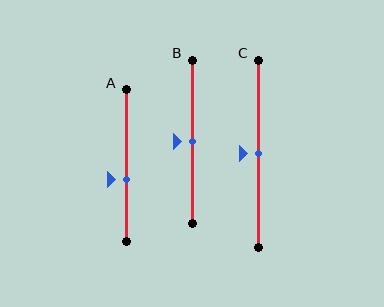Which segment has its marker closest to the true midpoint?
Segment B has its marker closest to the true midpoint.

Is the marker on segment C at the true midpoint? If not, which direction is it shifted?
Yes, the marker on segment C is at the true midpoint.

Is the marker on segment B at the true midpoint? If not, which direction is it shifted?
Yes, the marker on segment B is at the true midpoint.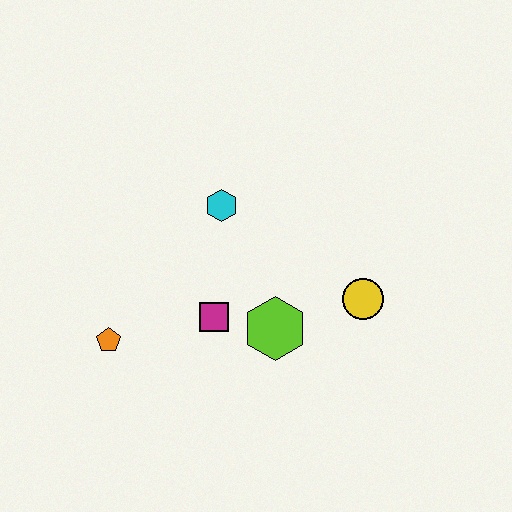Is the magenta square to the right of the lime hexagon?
No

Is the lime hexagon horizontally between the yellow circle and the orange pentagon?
Yes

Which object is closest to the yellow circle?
The lime hexagon is closest to the yellow circle.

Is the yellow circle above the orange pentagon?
Yes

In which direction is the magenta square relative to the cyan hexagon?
The magenta square is below the cyan hexagon.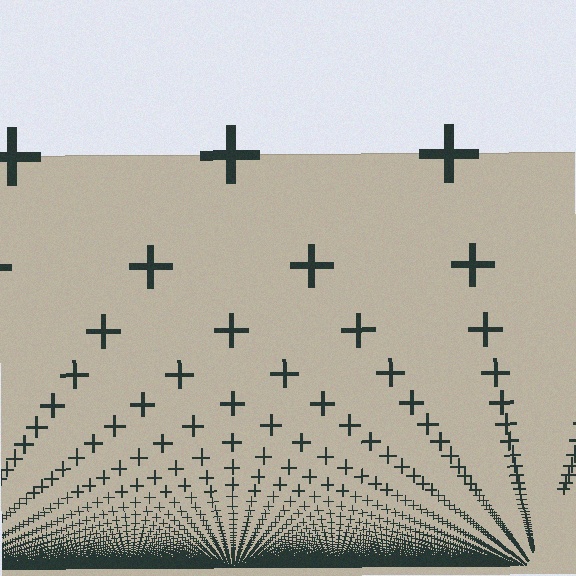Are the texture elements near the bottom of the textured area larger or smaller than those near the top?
Smaller. The gradient is inverted — elements near the bottom are smaller and denser.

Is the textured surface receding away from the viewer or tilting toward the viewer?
The surface appears to tilt toward the viewer. Texture elements get larger and sparser toward the top.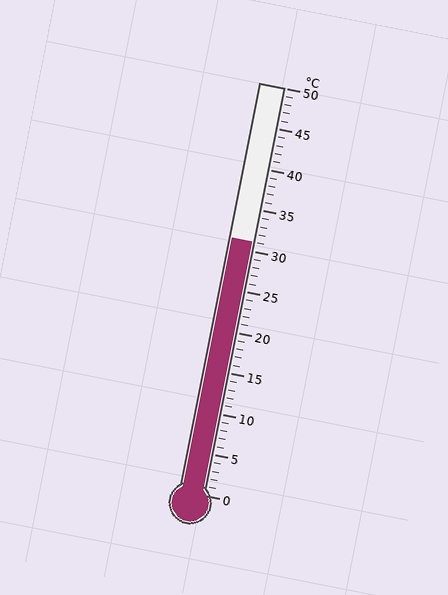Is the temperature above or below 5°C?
The temperature is above 5°C.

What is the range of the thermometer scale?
The thermometer scale ranges from 0°C to 50°C.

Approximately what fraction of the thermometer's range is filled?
The thermometer is filled to approximately 60% of its range.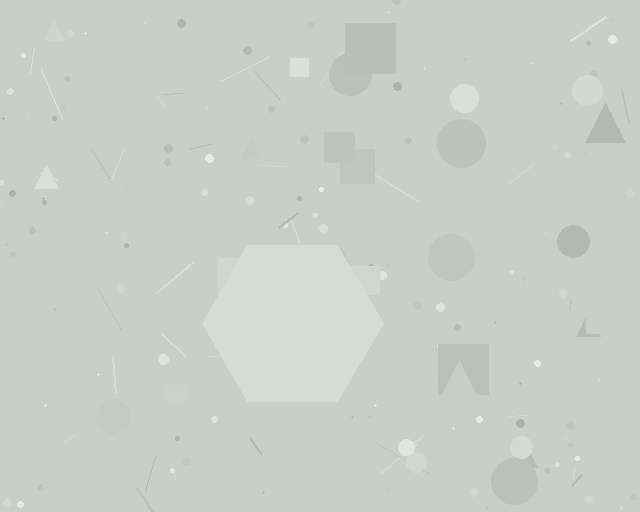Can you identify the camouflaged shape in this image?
The camouflaged shape is a hexagon.